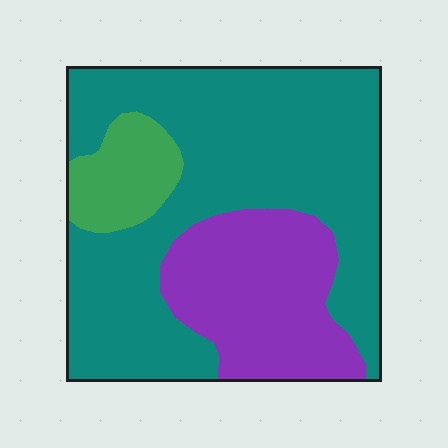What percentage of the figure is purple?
Purple covers about 25% of the figure.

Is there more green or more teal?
Teal.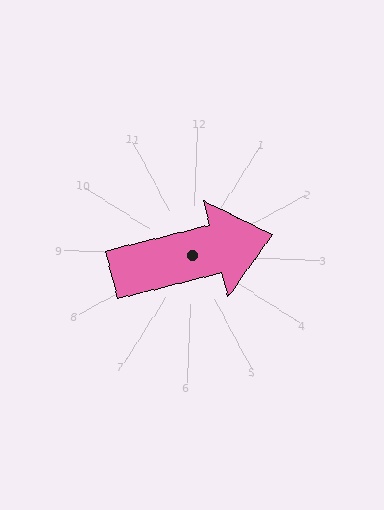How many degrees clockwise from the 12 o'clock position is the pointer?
Approximately 74 degrees.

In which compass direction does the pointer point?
East.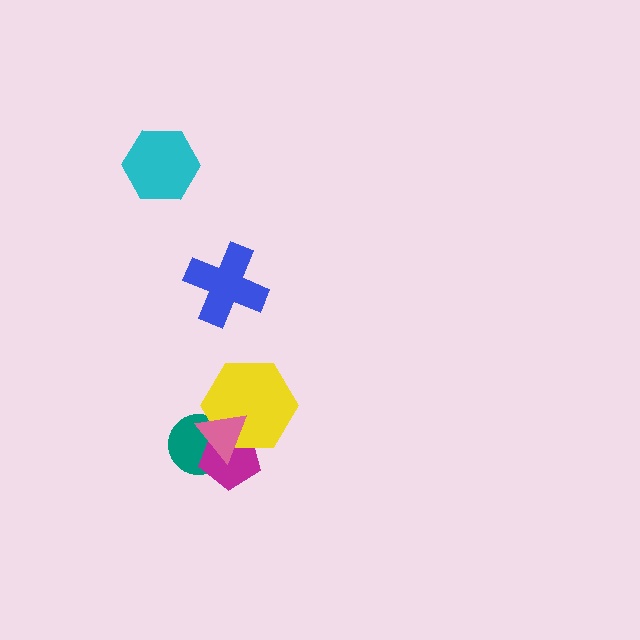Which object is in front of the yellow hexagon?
The pink triangle is in front of the yellow hexagon.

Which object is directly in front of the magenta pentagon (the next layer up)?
The yellow hexagon is directly in front of the magenta pentagon.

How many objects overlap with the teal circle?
3 objects overlap with the teal circle.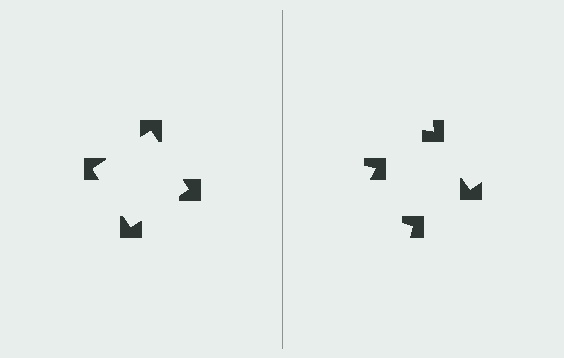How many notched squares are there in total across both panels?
8 — 4 on each side.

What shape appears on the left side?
An illusory square.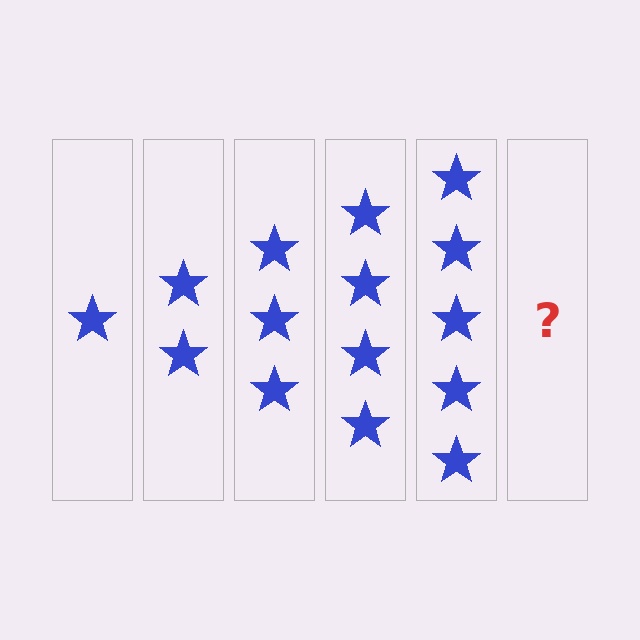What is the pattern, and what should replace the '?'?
The pattern is that each step adds one more star. The '?' should be 6 stars.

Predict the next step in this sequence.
The next step is 6 stars.